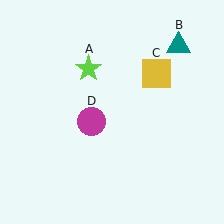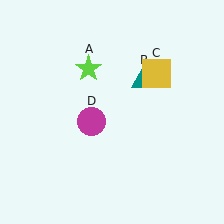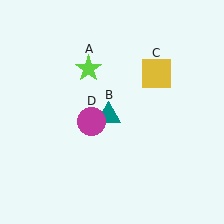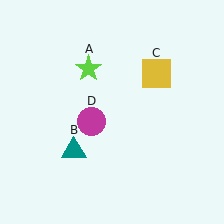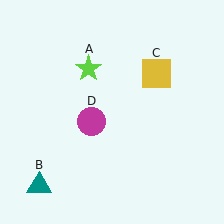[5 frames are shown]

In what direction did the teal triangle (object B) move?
The teal triangle (object B) moved down and to the left.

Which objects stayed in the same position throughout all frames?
Lime star (object A) and yellow square (object C) and magenta circle (object D) remained stationary.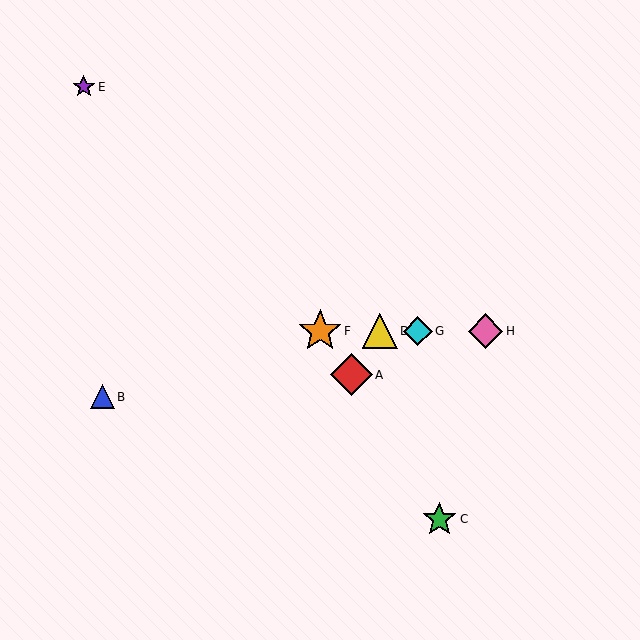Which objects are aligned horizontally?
Objects D, F, G, H are aligned horizontally.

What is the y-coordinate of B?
Object B is at y≈397.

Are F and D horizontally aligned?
Yes, both are at y≈331.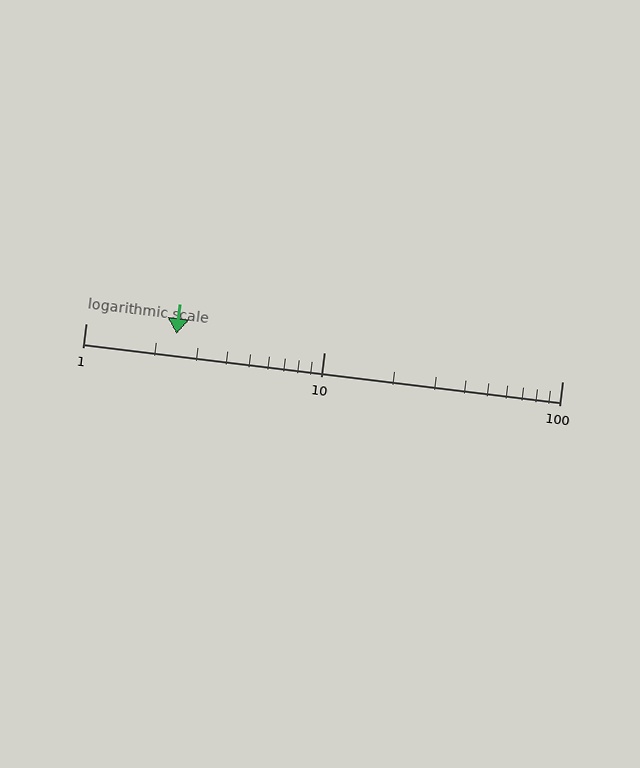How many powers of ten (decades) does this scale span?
The scale spans 2 decades, from 1 to 100.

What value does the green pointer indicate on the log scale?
The pointer indicates approximately 2.4.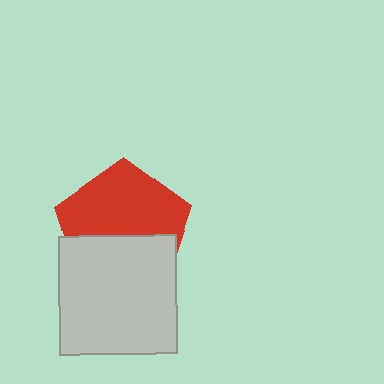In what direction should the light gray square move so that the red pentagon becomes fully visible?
The light gray square should move down. That is the shortest direction to clear the overlap and leave the red pentagon fully visible.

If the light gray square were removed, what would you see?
You would see the complete red pentagon.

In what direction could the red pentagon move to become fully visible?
The red pentagon could move up. That would shift it out from behind the light gray square entirely.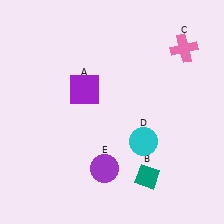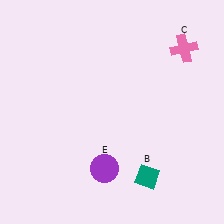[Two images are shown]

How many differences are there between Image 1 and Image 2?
There are 2 differences between the two images.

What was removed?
The purple square (A), the cyan circle (D) were removed in Image 2.